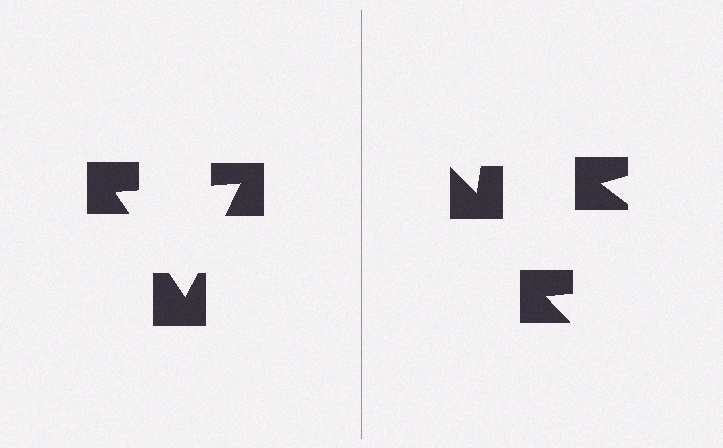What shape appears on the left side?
An illusory triangle.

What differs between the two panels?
The notched squares are positioned identically on both sides; only the wedge orientations differ. On the left they align to a triangle; on the right they are misaligned.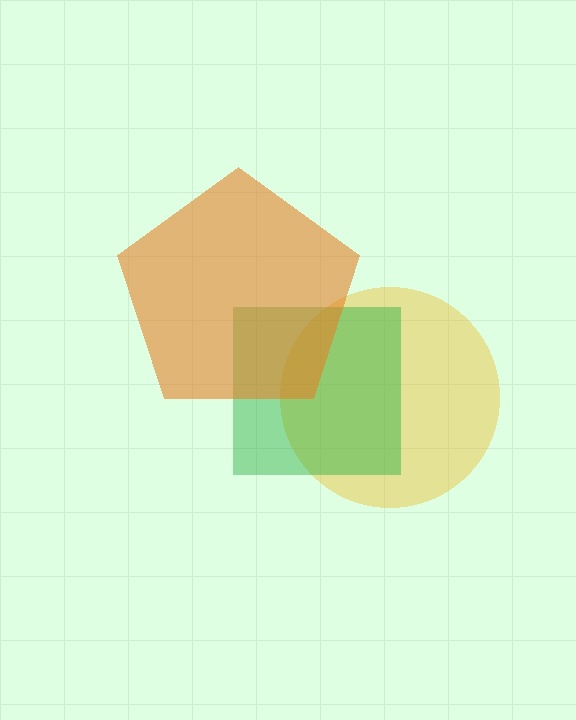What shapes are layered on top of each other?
The layered shapes are: a yellow circle, a green square, an orange pentagon.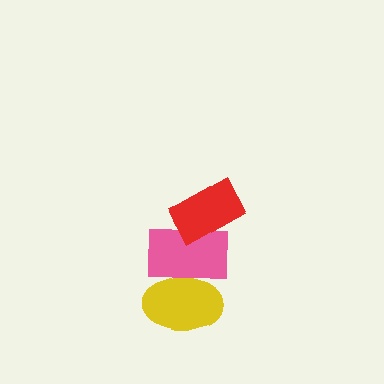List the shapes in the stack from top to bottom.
From top to bottom: the red rectangle, the pink rectangle, the yellow ellipse.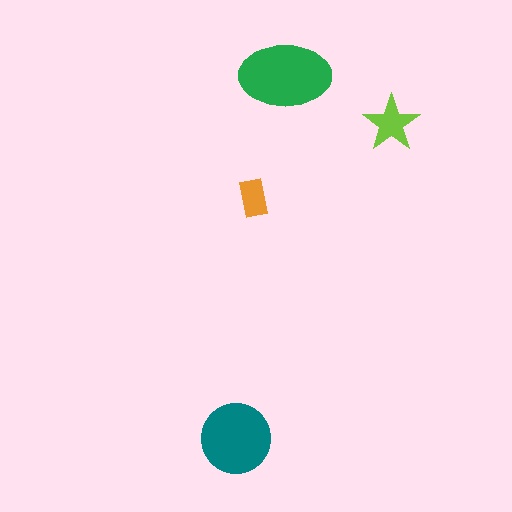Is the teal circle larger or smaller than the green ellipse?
Smaller.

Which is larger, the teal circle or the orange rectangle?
The teal circle.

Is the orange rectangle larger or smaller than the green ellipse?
Smaller.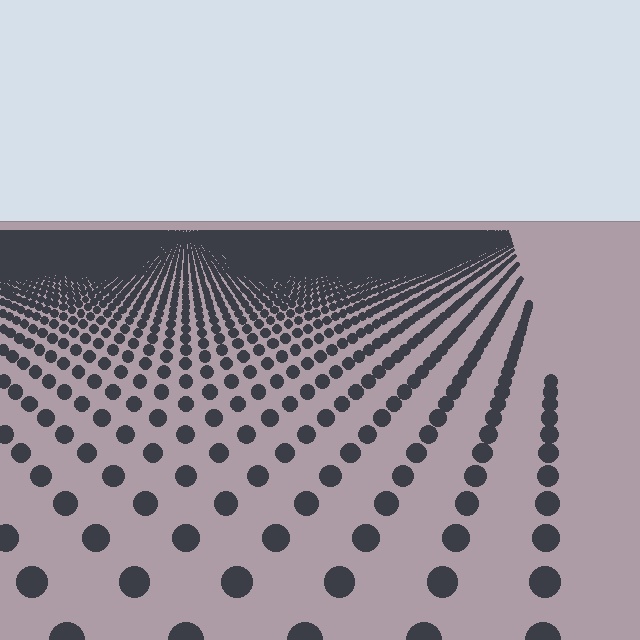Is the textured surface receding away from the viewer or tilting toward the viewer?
The surface is receding away from the viewer. Texture elements get smaller and denser toward the top.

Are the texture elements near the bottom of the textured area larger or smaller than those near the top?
Larger. Near the bottom, elements are closer to the viewer and appear at a bigger on-screen size.